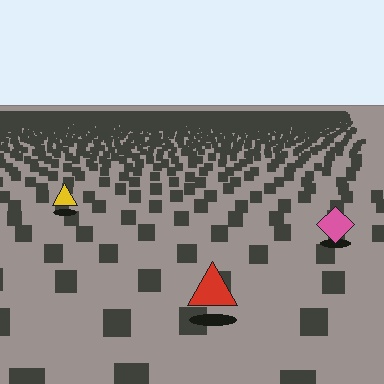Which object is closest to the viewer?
The red triangle is closest. The texture marks near it are larger and more spread out.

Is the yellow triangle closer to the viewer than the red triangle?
No. The red triangle is closer — you can tell from the texture gradient: the ground texture is coarser near it.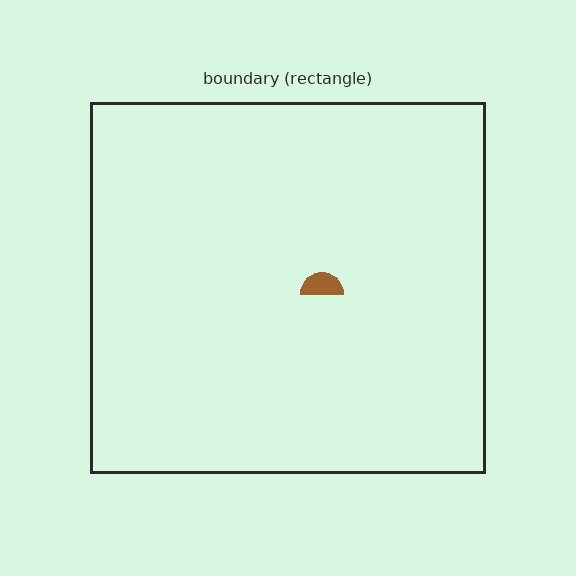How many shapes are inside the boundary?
1 inside, 0 outside.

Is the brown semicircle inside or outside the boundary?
Inside.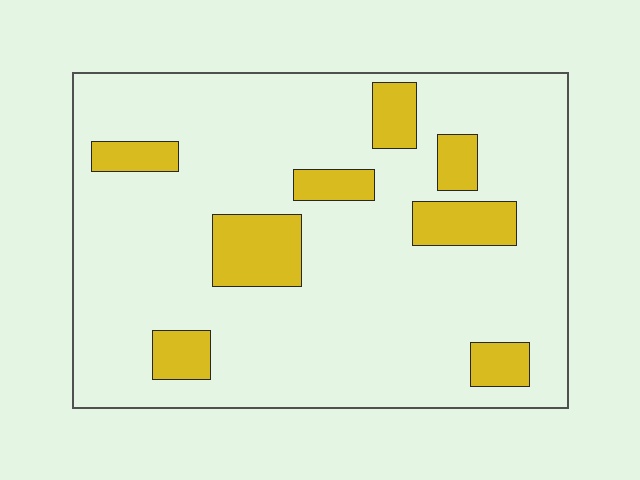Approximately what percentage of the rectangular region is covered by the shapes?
Approximately 15%.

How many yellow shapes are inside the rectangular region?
8.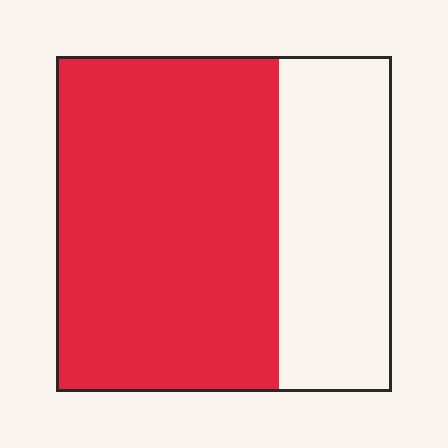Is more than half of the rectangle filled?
Yes.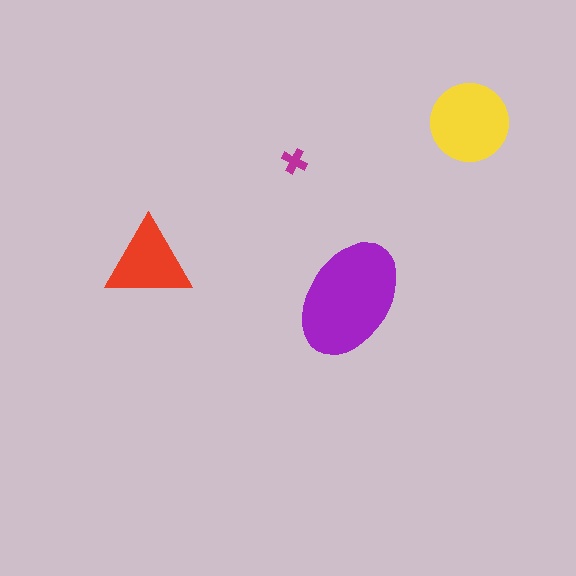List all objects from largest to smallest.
The purple ellipse, the yellow circle, the red triangle, the magenta cross.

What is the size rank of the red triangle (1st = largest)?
3rd.